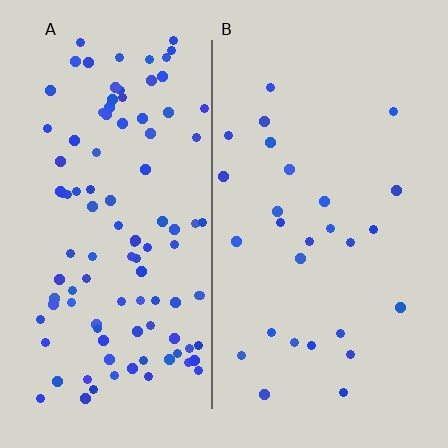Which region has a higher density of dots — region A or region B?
A (the left).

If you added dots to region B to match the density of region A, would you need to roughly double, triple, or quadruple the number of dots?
Approximately quadruple.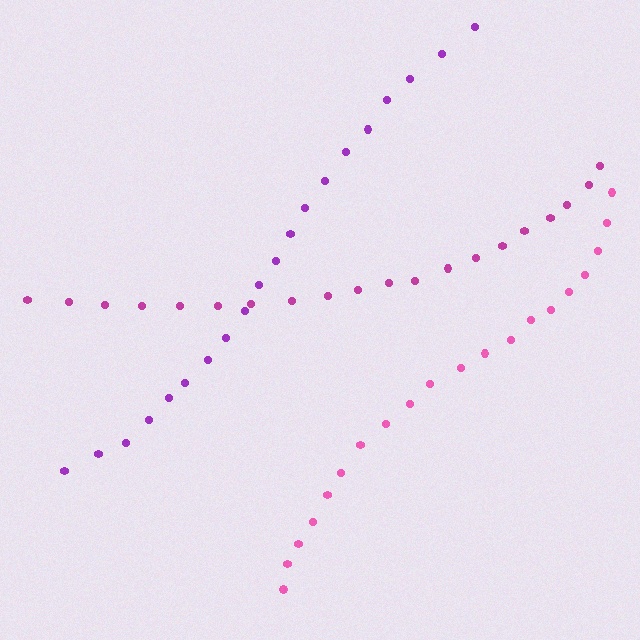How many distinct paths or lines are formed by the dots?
There are 3 distinct paths.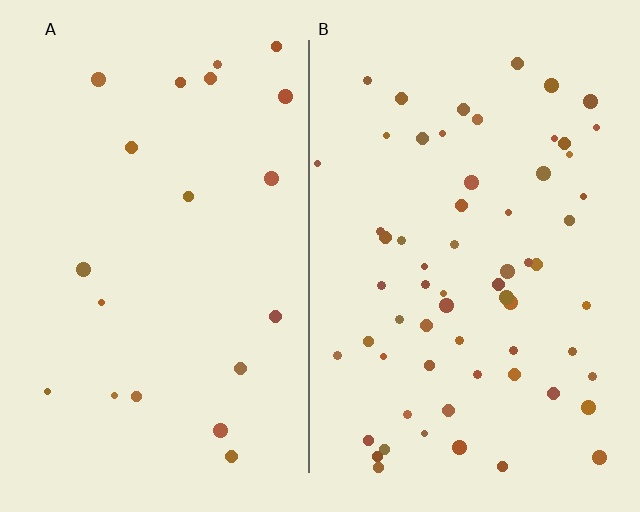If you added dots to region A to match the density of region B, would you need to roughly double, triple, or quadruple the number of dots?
Approximately triple.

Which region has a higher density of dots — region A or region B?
B (the right).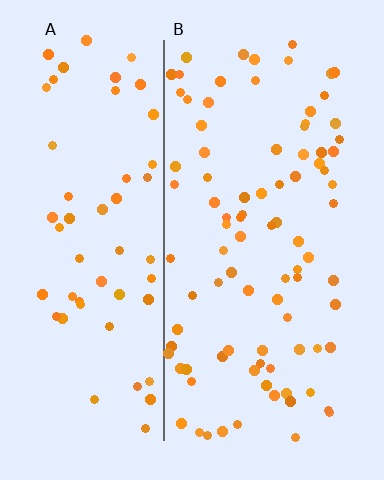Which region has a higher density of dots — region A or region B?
B (the right).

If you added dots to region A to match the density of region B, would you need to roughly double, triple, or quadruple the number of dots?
Approximately double.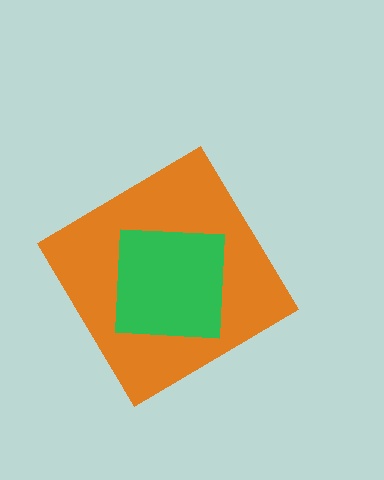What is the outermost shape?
The orange diamond.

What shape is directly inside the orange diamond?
The green square.